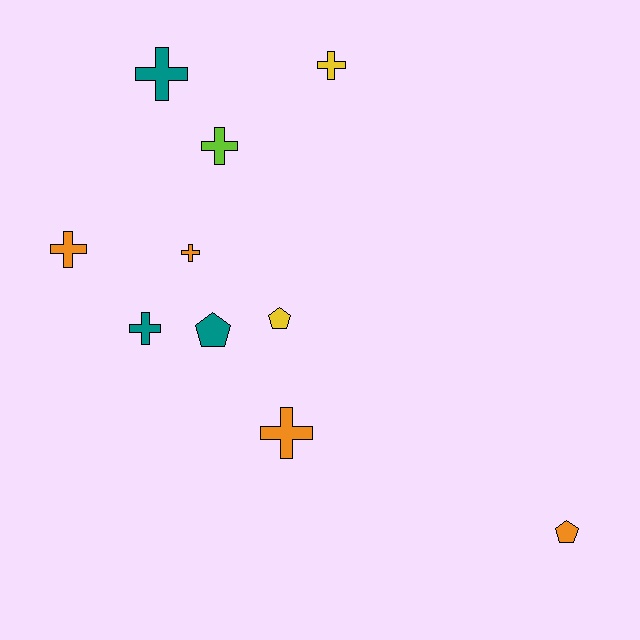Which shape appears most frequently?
Cross, with 7 objects.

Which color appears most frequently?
Orange, with 4 objects.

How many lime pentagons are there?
There are no lime pentagons.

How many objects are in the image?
There are 10 objects.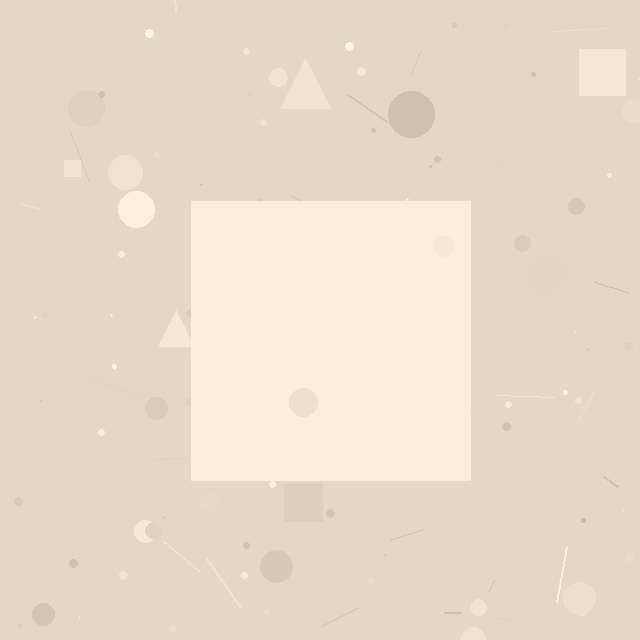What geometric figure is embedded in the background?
A square is embedded in the background.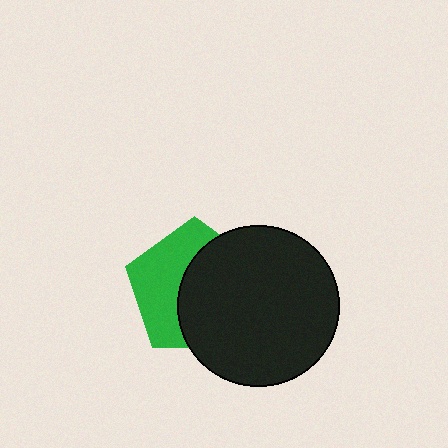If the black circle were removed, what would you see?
You would see the complete green pentagon.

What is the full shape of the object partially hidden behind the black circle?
The partially hidden object is a green pentagon.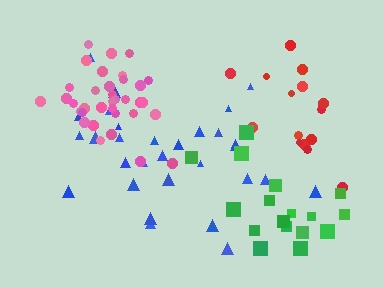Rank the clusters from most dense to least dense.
pink, green, red, blue.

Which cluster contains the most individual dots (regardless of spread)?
Pink (35).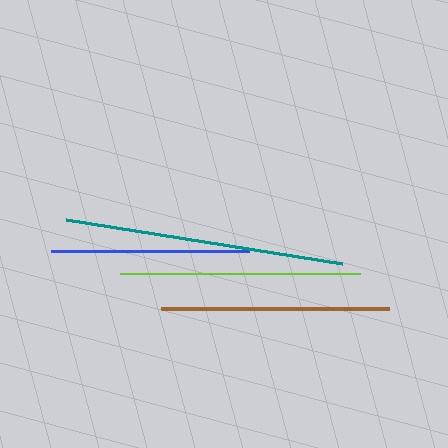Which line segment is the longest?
The teal line is the longest at approximately 280 pixels.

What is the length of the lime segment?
The lime segment is approximately 240 pixels long.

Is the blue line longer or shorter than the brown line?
The brown line is longer than the blue line.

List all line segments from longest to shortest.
From longest to shortest: teal, lime, brown, blue.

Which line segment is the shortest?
The blue line is the shortest at approximately 198 pixels.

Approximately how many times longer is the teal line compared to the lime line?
The teal line is approximately 1.2 times the length of the lime line.